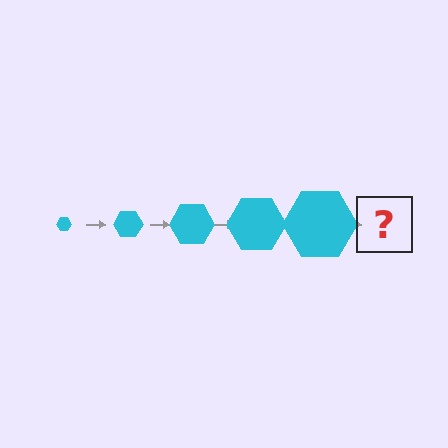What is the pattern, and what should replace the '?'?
The pattern is that the hexagon gets progressively larger each step. The '?' should be a cyan hexagon, larger than the previous one.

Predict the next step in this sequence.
The next step is a cyan hexagon, larger than the previous one.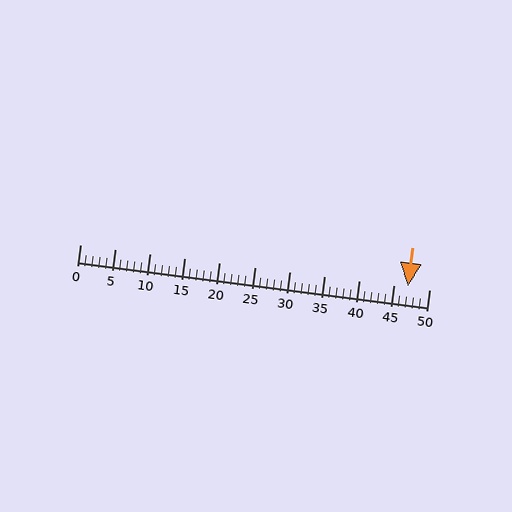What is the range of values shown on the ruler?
The ruler shows values from 0 to 50.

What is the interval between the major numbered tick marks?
The major tick marks are spaced 5 units apart.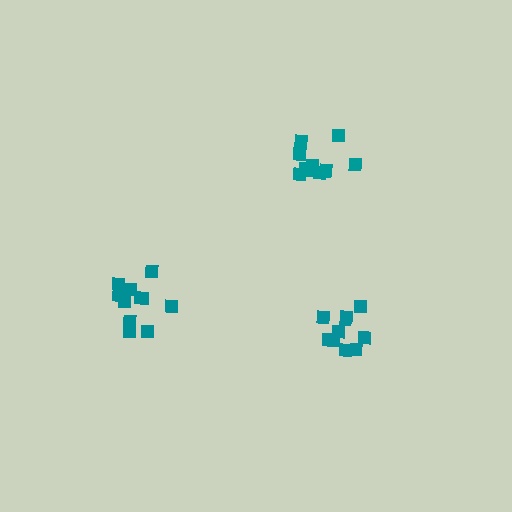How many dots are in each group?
Group 1: 10 dots, Group 2: 12 dots, Group 3: 12 dots (34 total).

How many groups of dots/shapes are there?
There are 3 groups.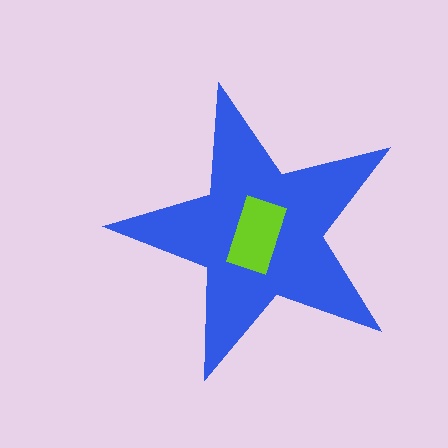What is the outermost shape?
The blue star.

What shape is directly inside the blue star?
The lime rectangle.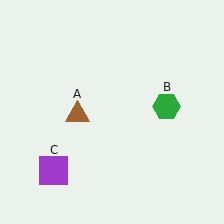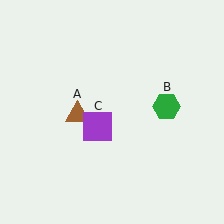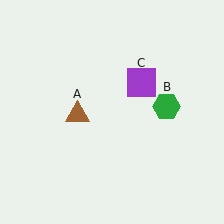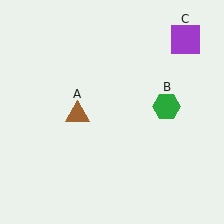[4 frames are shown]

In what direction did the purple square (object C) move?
The purple square (object C) moved up and to the right.